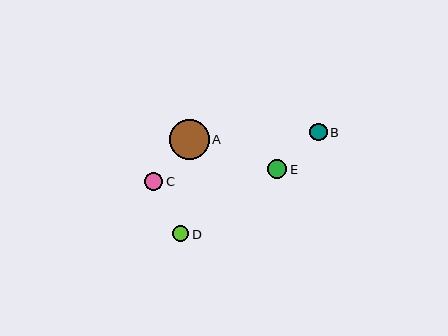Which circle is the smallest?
Circle D is the smallest with a size of approximately 16 pixels.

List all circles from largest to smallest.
From largest to smallest: A, E, C, B, D.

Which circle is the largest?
Circle A is the largest with a size of approximately 40 pixels.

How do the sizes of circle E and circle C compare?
Circle E and circle C are approximately the same size.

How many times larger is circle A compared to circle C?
Circle A is approximately 2.1 times the size of circle C.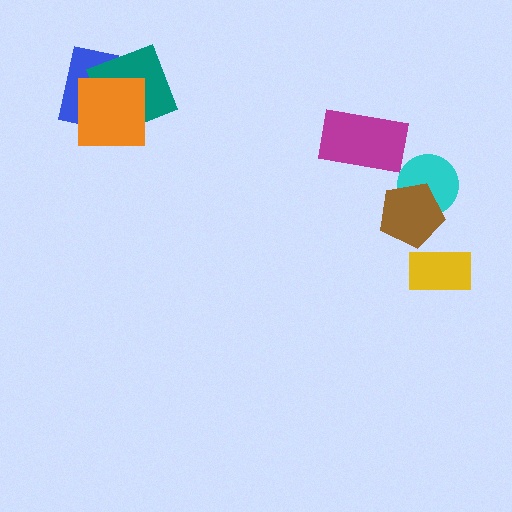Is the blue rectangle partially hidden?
Yes, it is partially covered by another shape.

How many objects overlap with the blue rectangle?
2 objects overlap with the blue rectangle.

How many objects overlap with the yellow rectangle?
0 objects overlap with the yellow rectangle.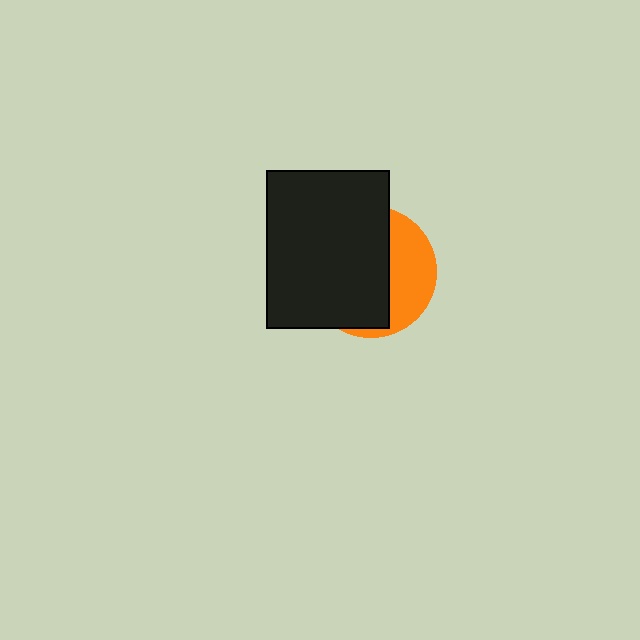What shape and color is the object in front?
The object in front is a black rectangle.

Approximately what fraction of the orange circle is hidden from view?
Roughly 65% of the orange circle is hidden behind the black rectangle.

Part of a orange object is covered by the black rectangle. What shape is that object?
It is a circle.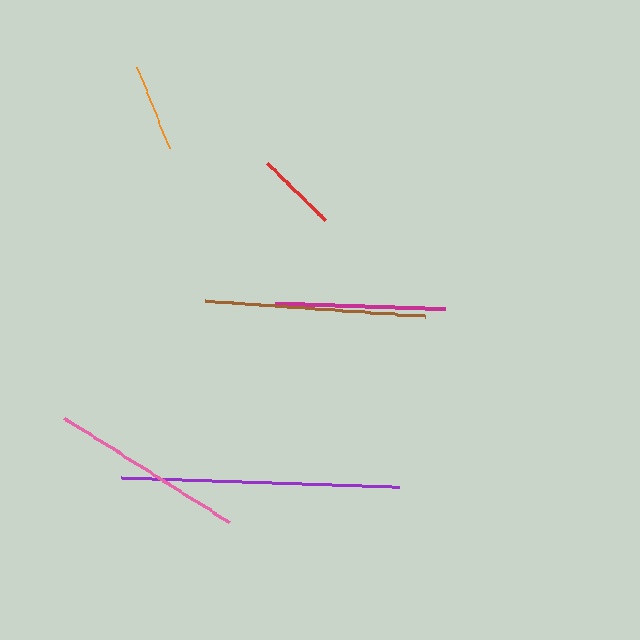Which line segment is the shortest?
The red line is the shortest at approximately 82 pixels.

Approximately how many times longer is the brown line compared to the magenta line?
The brown line is approximately 1.3 times the length of the magenta line.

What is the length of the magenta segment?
The magenta segment is approximately 170 pixels long.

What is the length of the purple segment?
The purple segment is approximately 279 pixels long.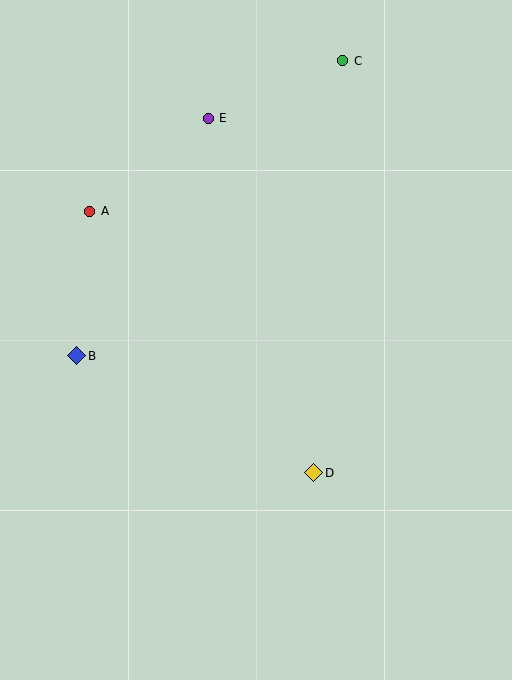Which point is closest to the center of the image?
Point D at (314, 473) is closest to the center.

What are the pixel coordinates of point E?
Point E is at (208, 118).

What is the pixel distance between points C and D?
The distance between C and D is 413 pixels.